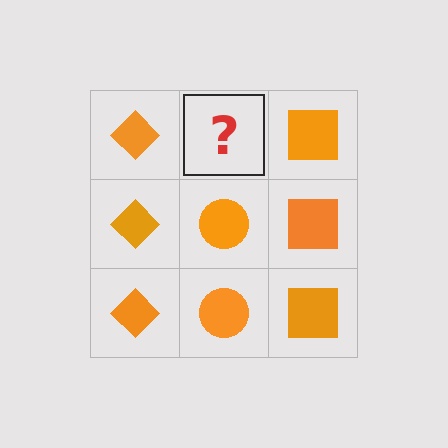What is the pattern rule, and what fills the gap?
The rule is that each column has a consistent shape. The gap should be filled with an orange circle.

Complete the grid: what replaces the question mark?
The question mark should be replaced with an orange circle.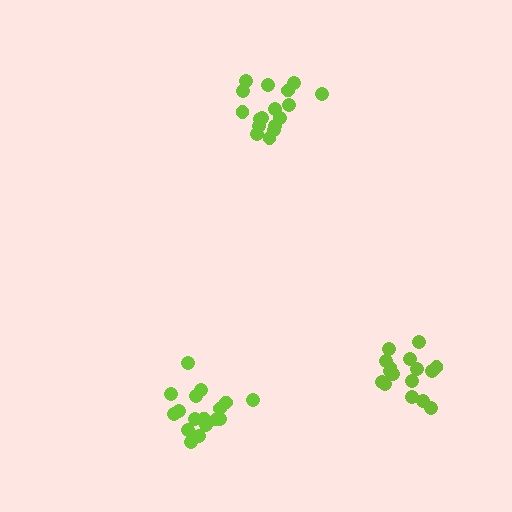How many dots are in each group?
Group 1: 16 dots, Group 2: 17 dots, Group 3: 17 dots (50 total).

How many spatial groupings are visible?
There are 3 spatial groupings.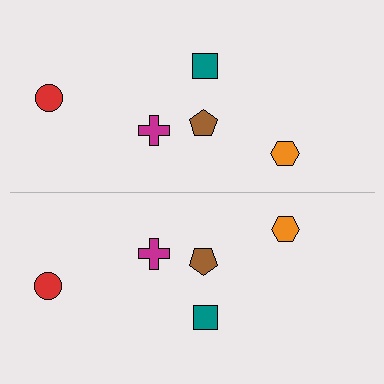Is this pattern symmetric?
Yes, this pattern has bilateral (reflection) symmetry.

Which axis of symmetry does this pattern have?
The pattern has a horizontal axis of symmetry running through the center of the image.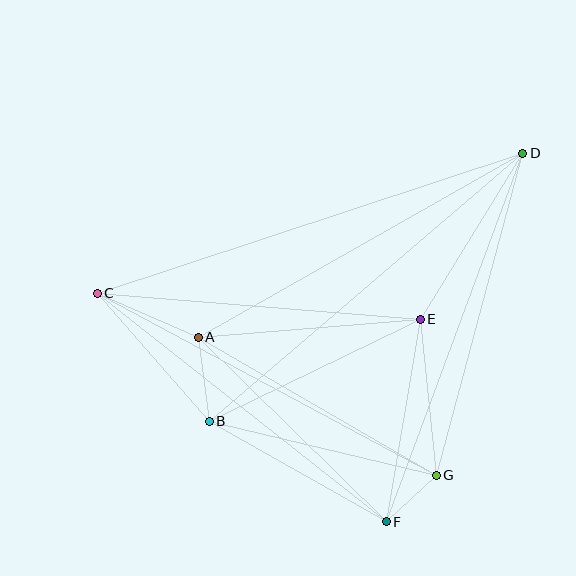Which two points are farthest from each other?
Points C and D are farthest from each other.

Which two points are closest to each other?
Points F and G are closest to each other.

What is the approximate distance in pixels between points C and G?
The distance between C and G is approximately 385 pixels.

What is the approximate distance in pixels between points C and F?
The distance between C and F is approximately 369 pixels.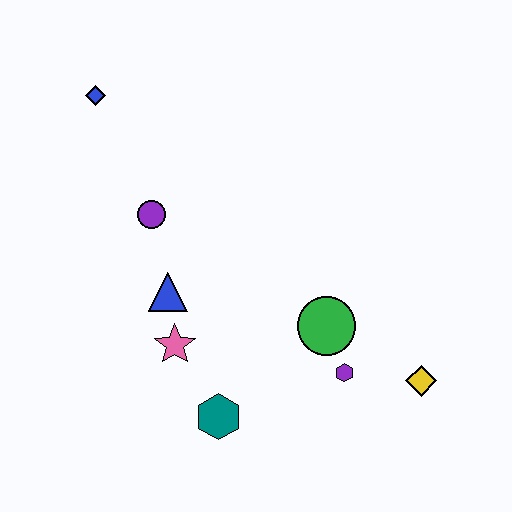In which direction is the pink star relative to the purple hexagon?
The pink star is to the left of the purple hexagon.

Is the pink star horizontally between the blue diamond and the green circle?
Yes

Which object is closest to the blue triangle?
The pink star is closest to the blue triangle.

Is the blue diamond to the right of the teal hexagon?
No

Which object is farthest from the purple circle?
The yellow diamond is farthest from the purple circle.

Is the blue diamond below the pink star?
No